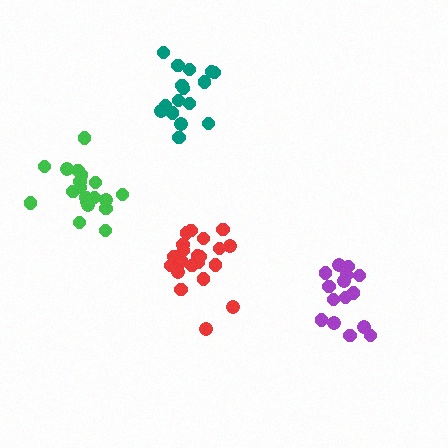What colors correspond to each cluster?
The clusters are colored: purple, green, red, teal.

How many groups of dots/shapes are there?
There are 4 groups.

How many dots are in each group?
Group 1: 15 dots, Group 2: 19 dots, Group 3: 21 dots, Group 4: 16 dots (71 total).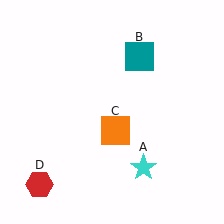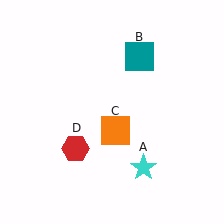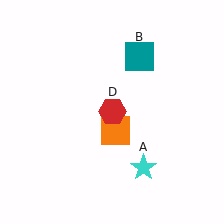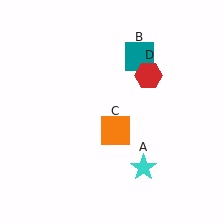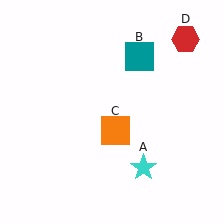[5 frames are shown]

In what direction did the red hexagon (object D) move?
The red hexagon (object D) moved up and to the right.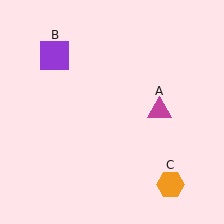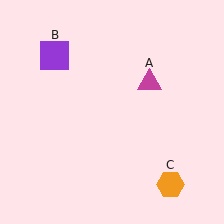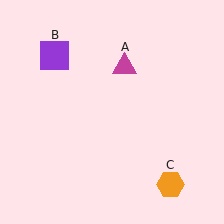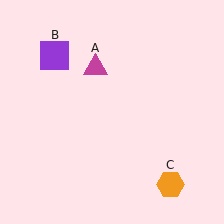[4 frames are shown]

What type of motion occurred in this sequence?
The magenta triangle (object A) rotated counterclockwise around the center of the scene.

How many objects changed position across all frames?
1 object changed position: magenta triangle (object A).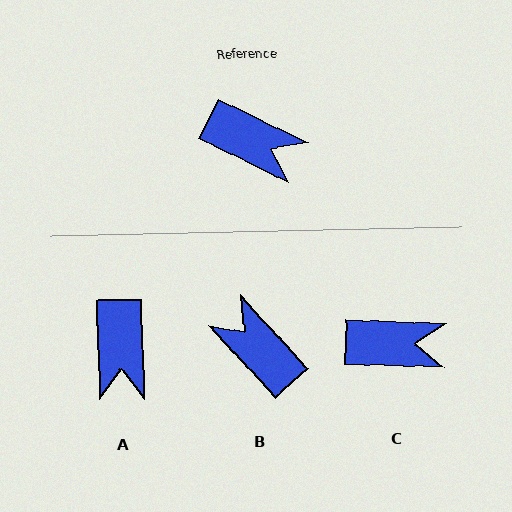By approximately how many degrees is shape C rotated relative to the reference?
Approximately 24 degrees counter-clockwise.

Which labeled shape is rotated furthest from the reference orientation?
B, about 158 degrees away.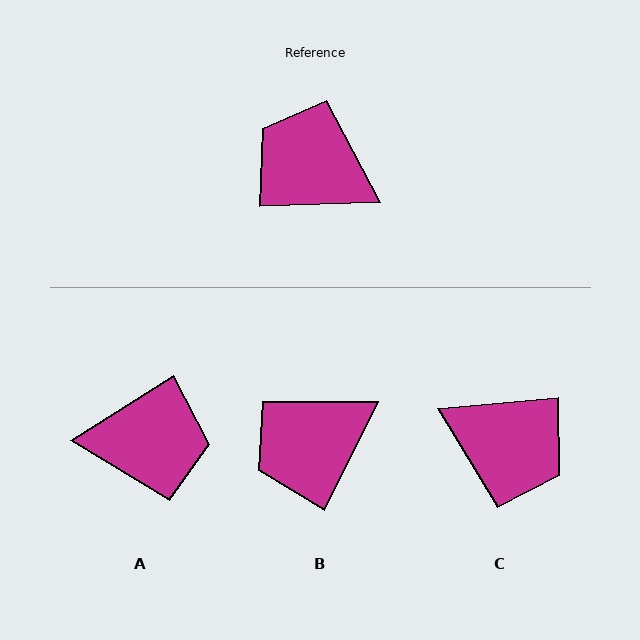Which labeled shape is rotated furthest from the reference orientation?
C, about 176 degrees away.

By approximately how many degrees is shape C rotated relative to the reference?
Approximately 176 degrees clockwise.